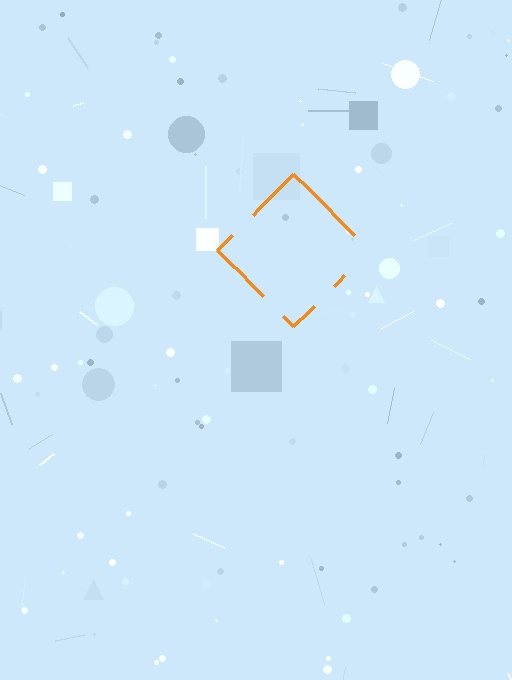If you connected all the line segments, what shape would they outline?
They would outline a diamond.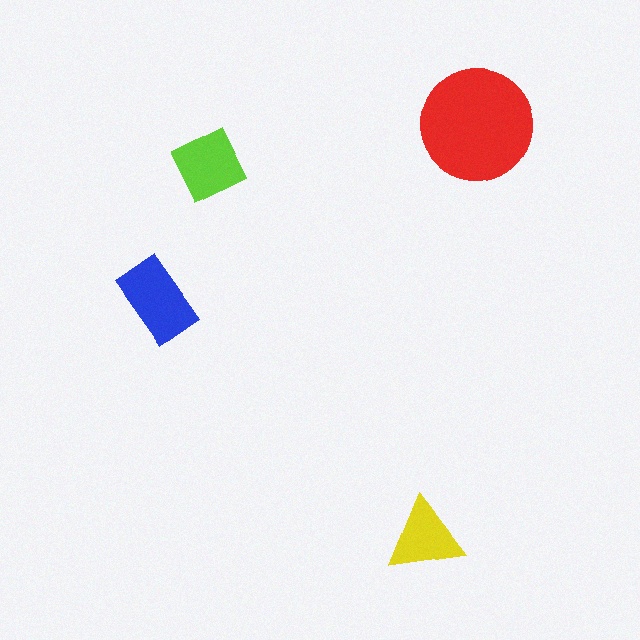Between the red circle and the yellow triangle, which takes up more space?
The red circle.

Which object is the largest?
The red circle.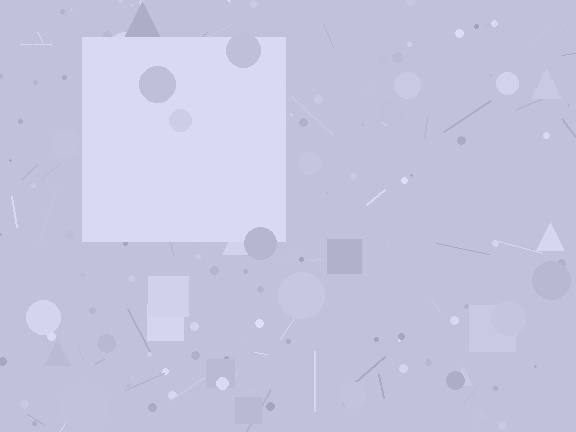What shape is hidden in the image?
A square is hidden in the image.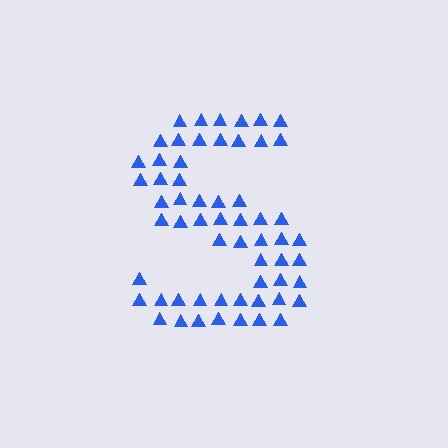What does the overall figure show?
The overall figure shows the letter S.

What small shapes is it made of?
It is made of small triangles.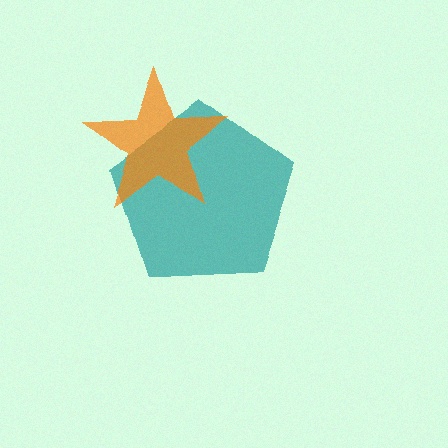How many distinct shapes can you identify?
There are 2 distinct shapes: a teal pentagon, an orange star.